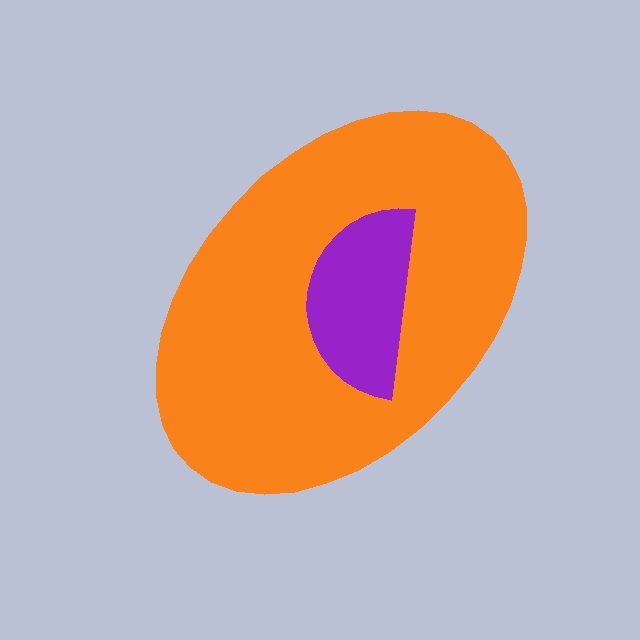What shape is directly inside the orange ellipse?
The purple semicircle.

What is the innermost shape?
The purple semicircle.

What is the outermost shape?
The orange ellipse.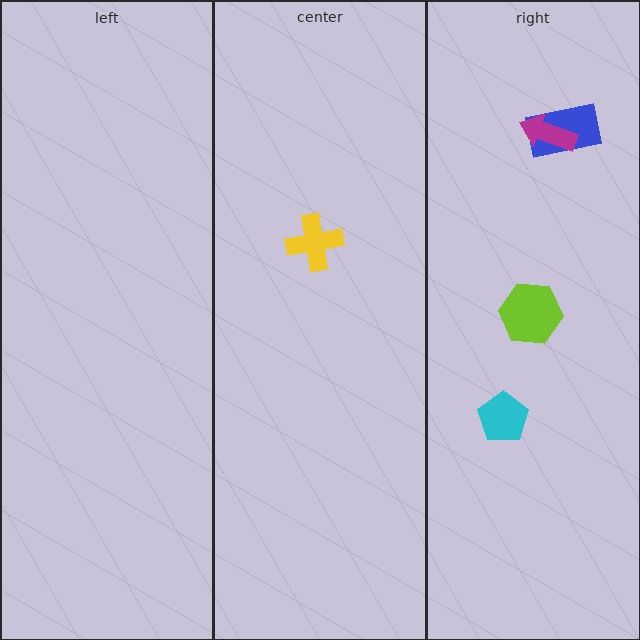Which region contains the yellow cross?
The center region.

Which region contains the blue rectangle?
The right region.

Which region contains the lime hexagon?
The right region.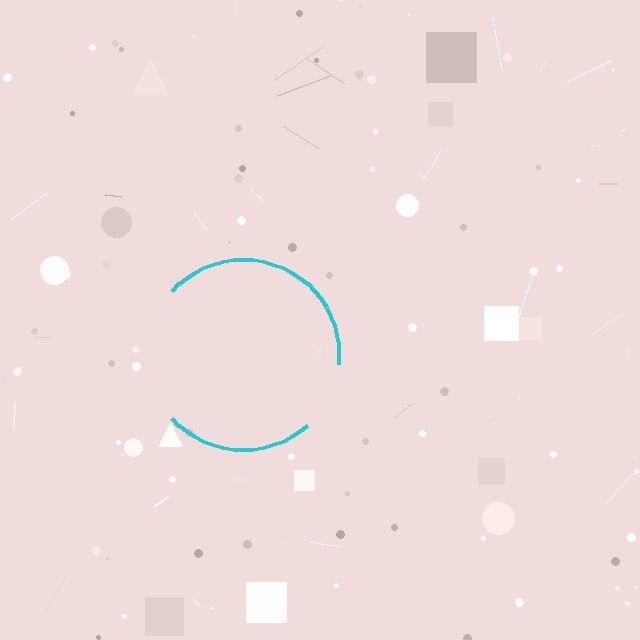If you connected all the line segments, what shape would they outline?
They would outline a circle.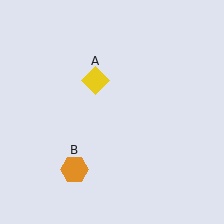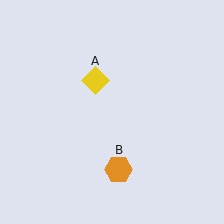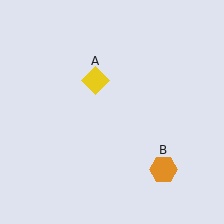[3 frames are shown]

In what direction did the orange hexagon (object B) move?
The orange hexagon (object B) moved right.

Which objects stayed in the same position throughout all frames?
Yellow diamond (object A) remained stationary.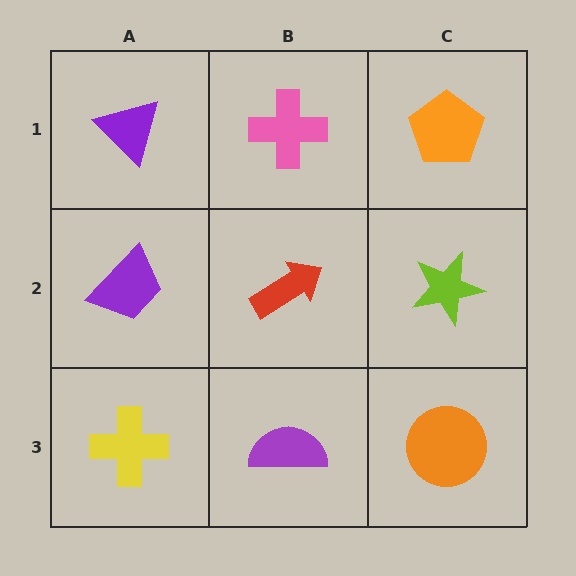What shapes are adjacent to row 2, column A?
A purple triangle (row 1, column A), a yellow cross (row 3, column A), a red arrow (row 2, column B).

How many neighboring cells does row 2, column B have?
4.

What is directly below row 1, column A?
A purple trapezoid.